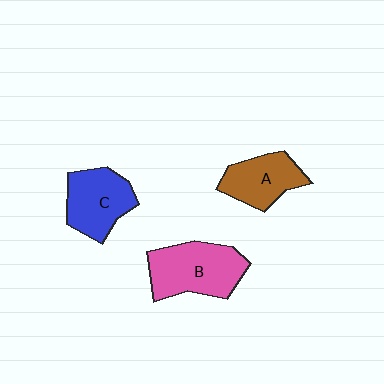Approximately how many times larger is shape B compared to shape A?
Approximately 1.4 times.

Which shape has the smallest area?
Shape A (brown).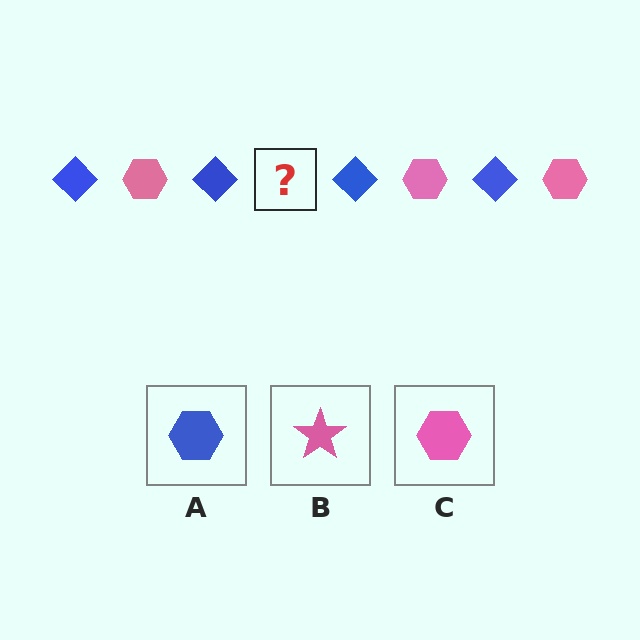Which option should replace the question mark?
Option C.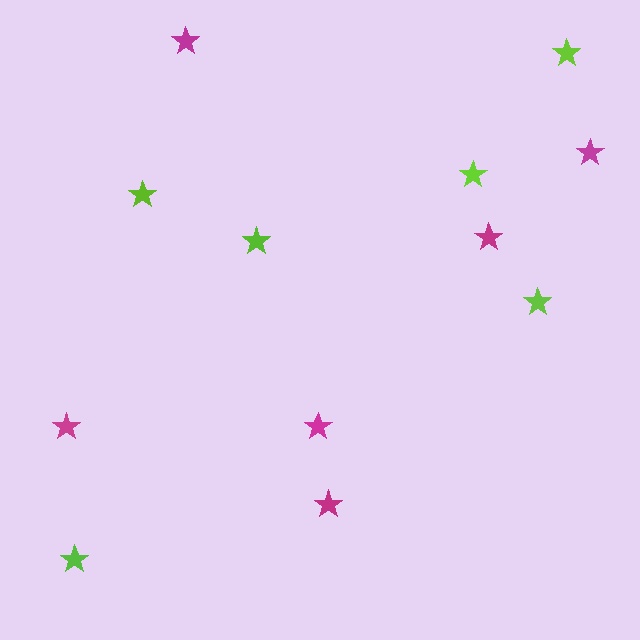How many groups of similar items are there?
There are 2 groups: one group of magenta stars (6) and one group of lime stars (6).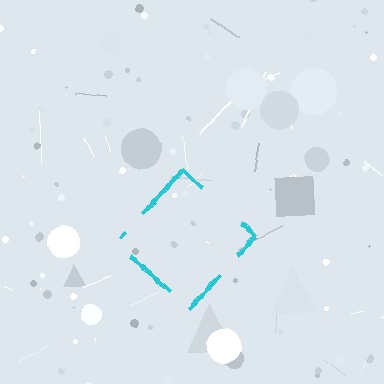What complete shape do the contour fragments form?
The contour fragments form a diamond.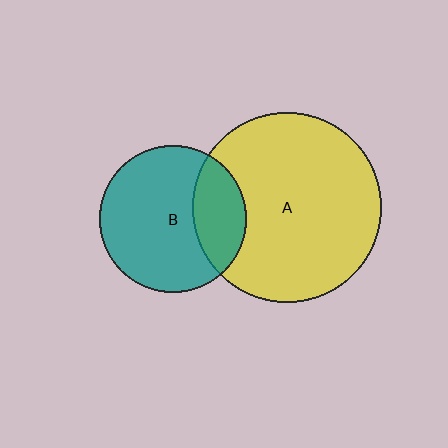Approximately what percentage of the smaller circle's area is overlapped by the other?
Approximately 25%.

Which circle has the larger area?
Circle A (yellow).